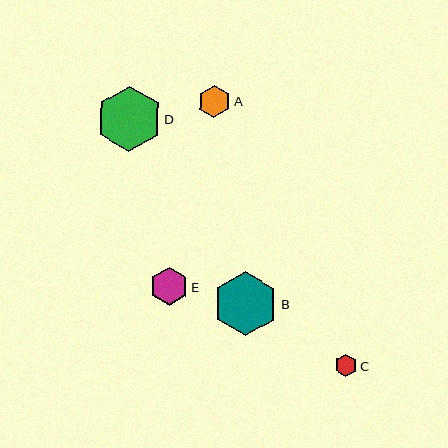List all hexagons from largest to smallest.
From largest to smallest: D, B, E, A, C.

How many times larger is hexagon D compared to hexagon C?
Hexagon D is approximately 3.0 times the size of hexagon C.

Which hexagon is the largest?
Hexagon D is the largest with a size of approximately 65 pixels.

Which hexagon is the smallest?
Hexagon C is the smallest with a size of approximately 22 pixels.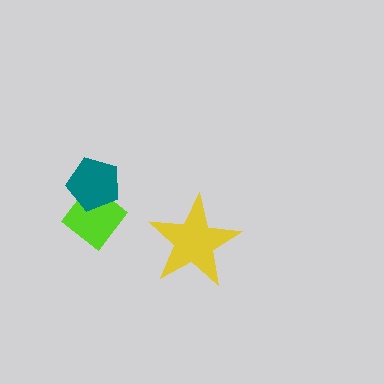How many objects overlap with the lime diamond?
1 object overlaps with the lime diamond.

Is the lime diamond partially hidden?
Yes, it is partially covered by another shape.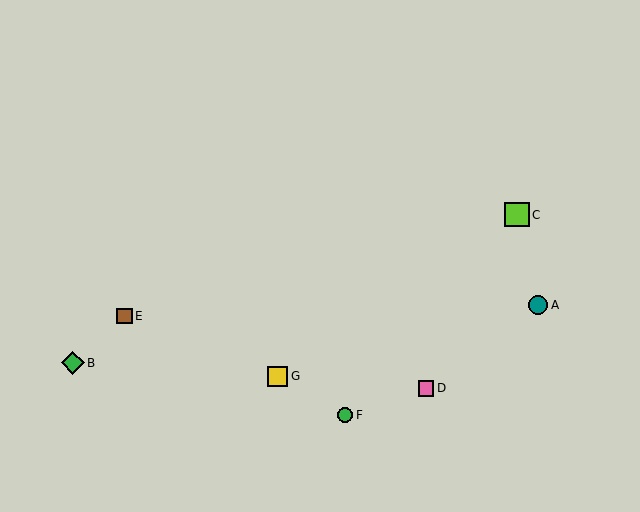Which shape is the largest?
The lime square (labeled C) is the largest.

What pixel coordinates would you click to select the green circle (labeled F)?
Click at (345, 415) to select the green circle F.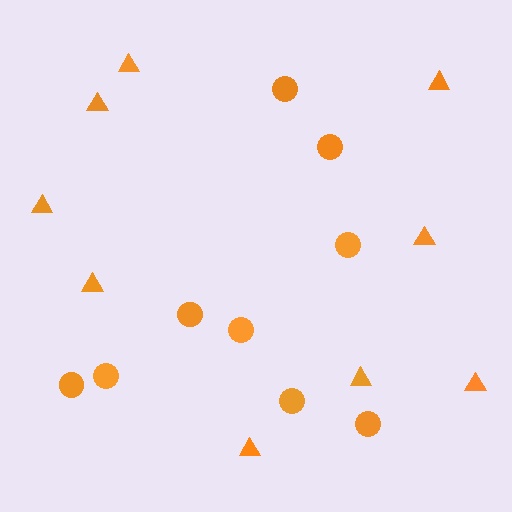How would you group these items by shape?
There are 2 groups: one group of circles (9) and one group of triangles (9).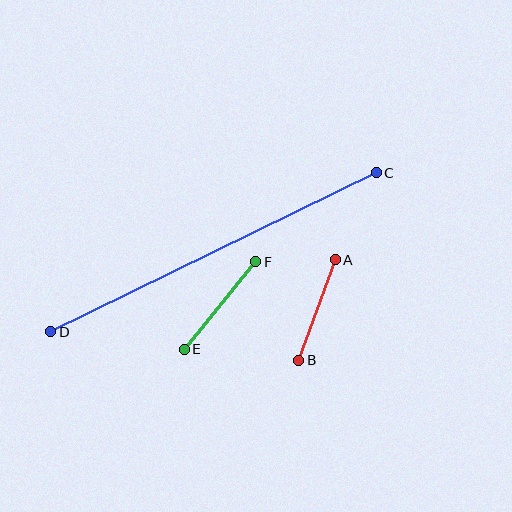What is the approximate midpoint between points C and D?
The midpoint is at approximately (214, 252) pixels.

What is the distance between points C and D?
The distance is approximately 363 pixels.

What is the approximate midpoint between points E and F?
The midpoint is at approximately (220, 305) pixels.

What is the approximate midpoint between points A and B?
The midpoint is at approximately (317, 310) pixels.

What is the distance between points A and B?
The distance is approximately 107 pixels.